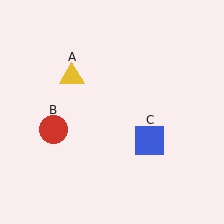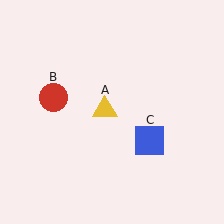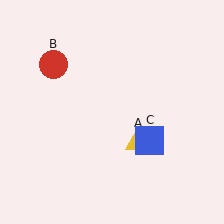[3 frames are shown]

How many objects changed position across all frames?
2 objects changed position: yellow triangle (object A), red circle (object B).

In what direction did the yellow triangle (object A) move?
The yellow triangle (object A) moved down and to the right.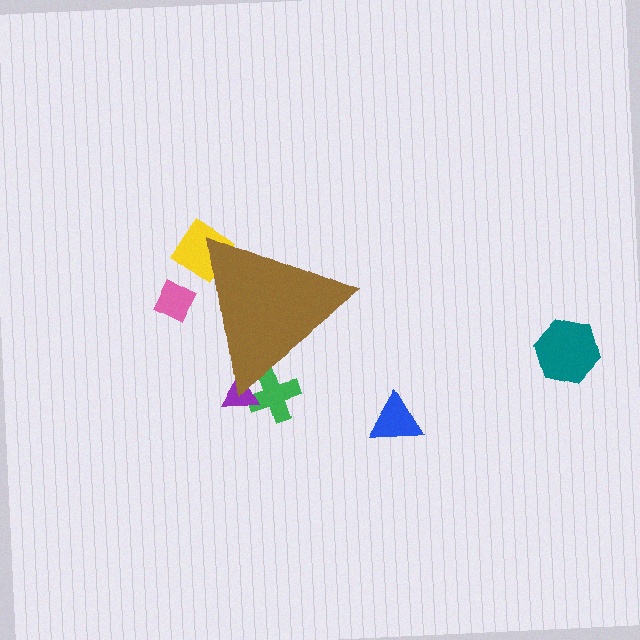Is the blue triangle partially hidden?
No, the blue triangle is fully visible.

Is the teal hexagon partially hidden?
No, the teal hexagon is fully visible.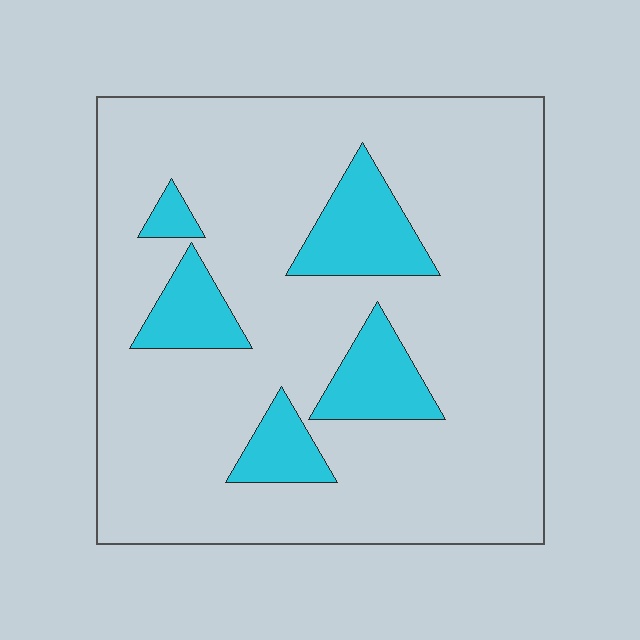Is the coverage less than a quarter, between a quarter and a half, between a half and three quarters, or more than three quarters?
Less than a quarter.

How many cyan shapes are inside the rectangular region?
5.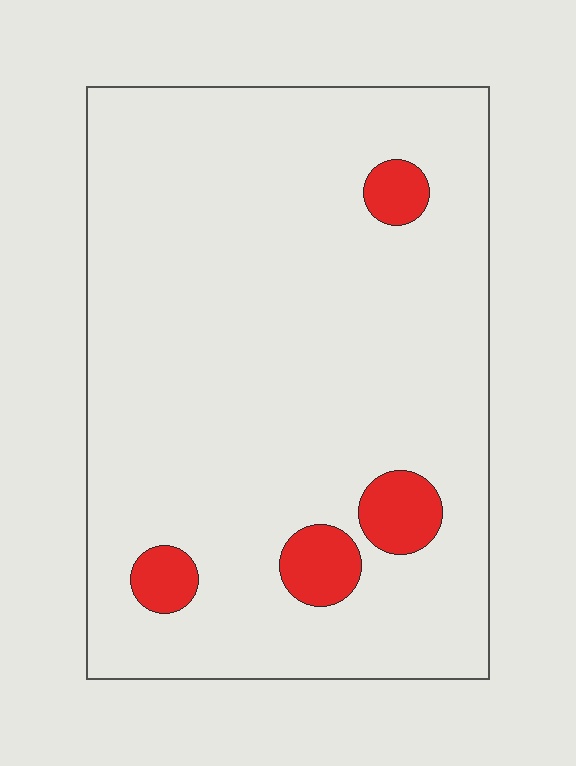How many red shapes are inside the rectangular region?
4.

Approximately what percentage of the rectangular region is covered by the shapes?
Approximately 10%.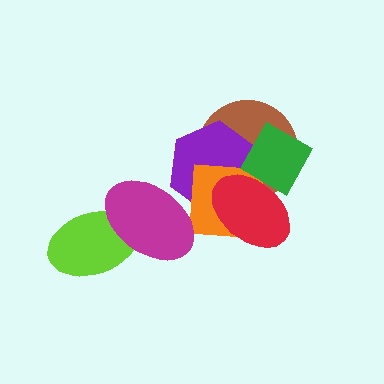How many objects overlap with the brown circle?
4 objects overlap with the brown circle.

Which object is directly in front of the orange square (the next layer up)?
The green diamond is directly in front of the orange square.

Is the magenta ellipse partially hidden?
No, no other shape covers it.